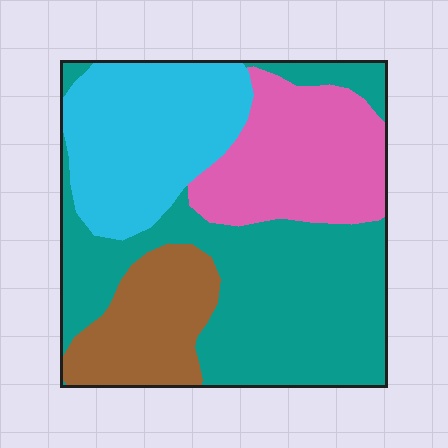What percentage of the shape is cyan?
Cyan covers 23% of the shape.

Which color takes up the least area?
Brown, at roughly 15%.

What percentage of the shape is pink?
Pink takes up about one fifth (1/5) of the shape.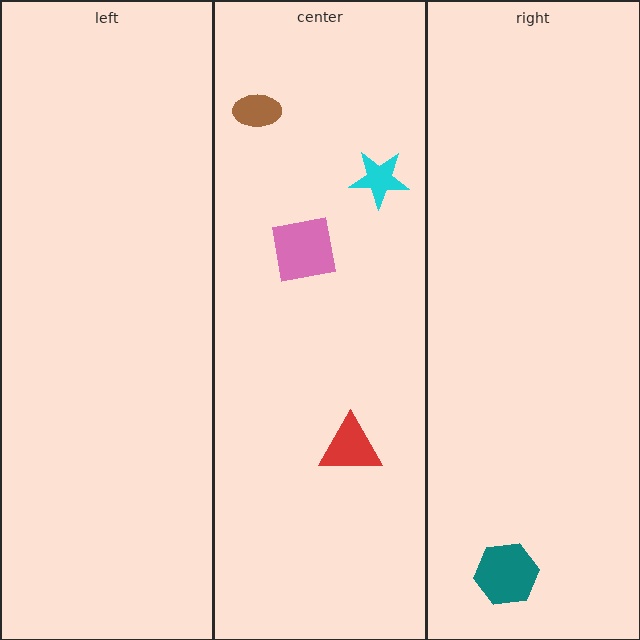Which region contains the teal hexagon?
The right region.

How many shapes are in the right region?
1.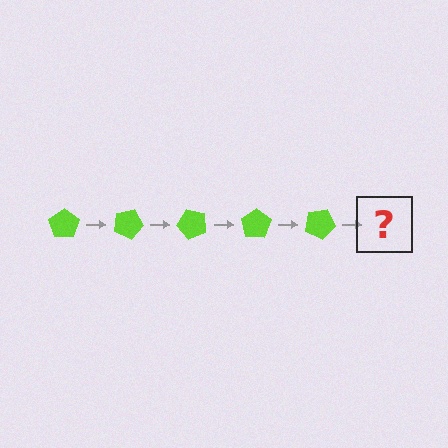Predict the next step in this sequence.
The next step is a lime pentagon rotated 125 degrees.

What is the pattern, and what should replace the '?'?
The pattern is that the pentagon rotates 25 degrees each step. The '?' should be a lime pentagon rotated 125 degrees.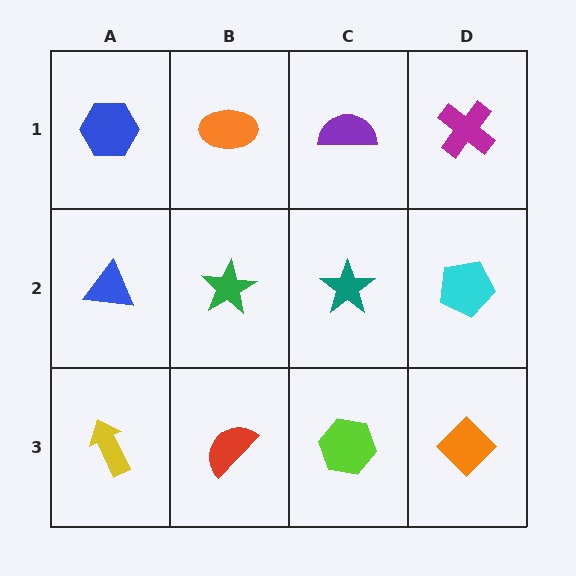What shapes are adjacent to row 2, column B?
An orange ellipse (row 1, column B), a red semicircle (row 3, column B), a blue triangle (row 2, column A), a teal star (row 2, column C).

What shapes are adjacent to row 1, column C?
A teal star (row 2, column C), an orange ellipse (row 1, column B), a magenta cross (row 1, column D).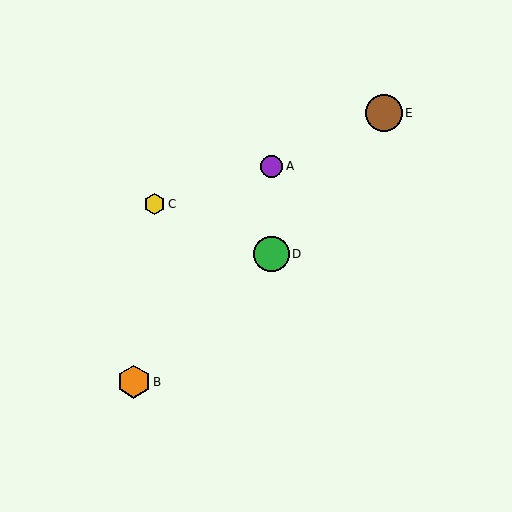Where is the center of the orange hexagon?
The center of the orange hexagon is at (134, 382).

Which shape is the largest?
The brown circle (labeled E) is the largest.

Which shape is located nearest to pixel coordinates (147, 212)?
The yellow hexagon (labeled C) at (154, 204) is nearest to that location.